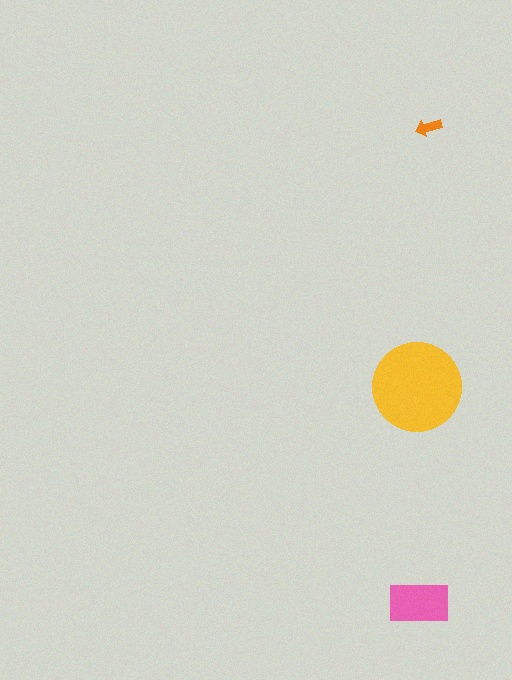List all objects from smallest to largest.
The orange arrow, the pink rectangle, the yellow circle.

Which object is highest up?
The orange arrow is topmost.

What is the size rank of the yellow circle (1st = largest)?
1st.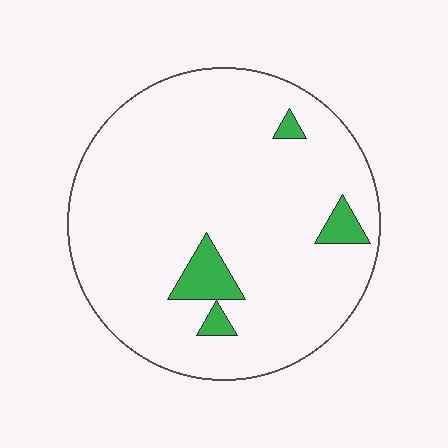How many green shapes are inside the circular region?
4.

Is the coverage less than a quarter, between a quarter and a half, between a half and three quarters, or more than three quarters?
Less than a quarter.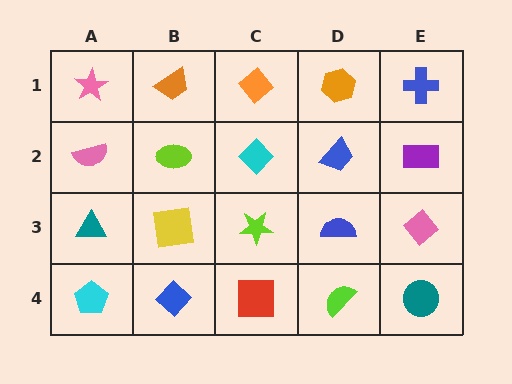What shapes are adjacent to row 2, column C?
An orange diamond (row 1, column C), a lime star (row 3, column C), a lime ellipse (row 2, column B), a blue trapezoid (row 2, column D).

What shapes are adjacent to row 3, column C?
A cyan diamond (row 2, column C), a red square (row 4, column C), a yellow square (row 3, column B), a blue semicircle (row 3, column D).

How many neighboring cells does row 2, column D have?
4.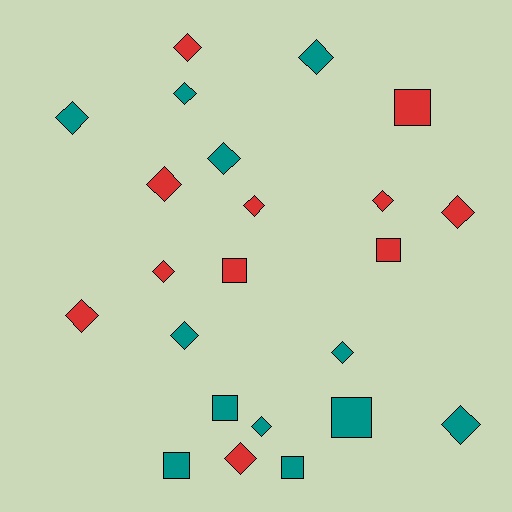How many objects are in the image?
There are 23 objects.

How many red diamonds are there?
There are 8 red diamonds.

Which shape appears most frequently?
Diamond, with 16 objects.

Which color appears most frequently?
Teal, with 12 objects.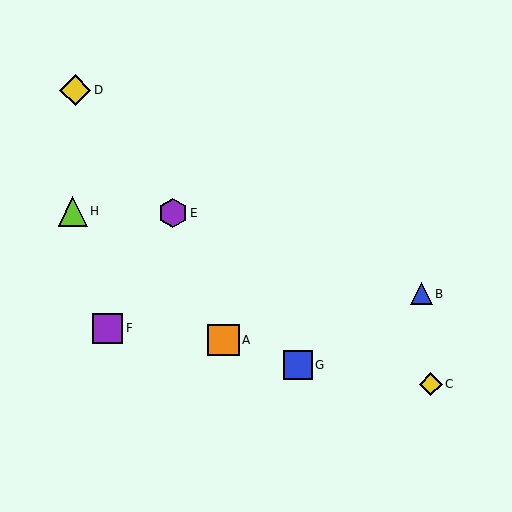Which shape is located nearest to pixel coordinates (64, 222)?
The lime triangle (labeled H) at (73, 211) is nearest to that location.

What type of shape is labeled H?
Shape H is a lime triangle.